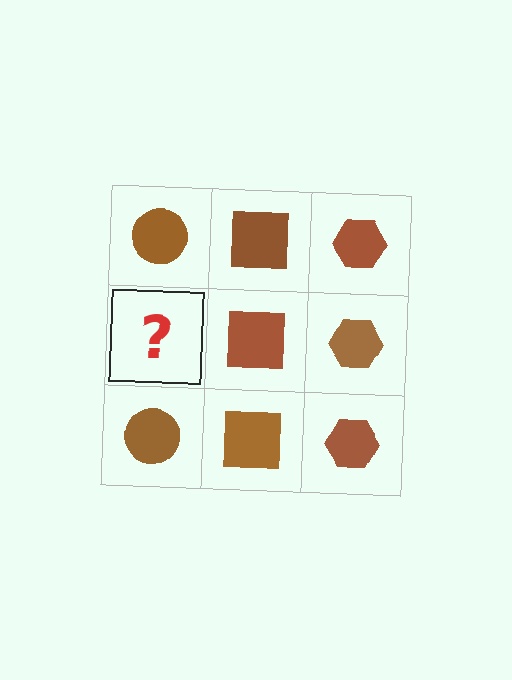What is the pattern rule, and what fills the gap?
The rule is that each column has a consistent shape. The gap should be filled with a brown circle.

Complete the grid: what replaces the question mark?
The question mark should be replaced with a brown circle.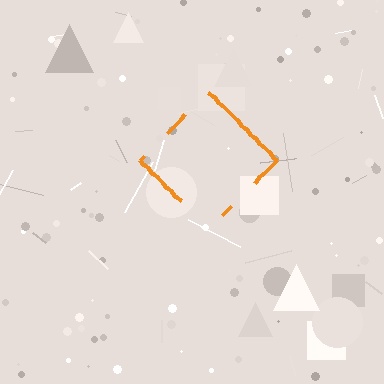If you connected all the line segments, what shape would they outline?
They would outline a diamond.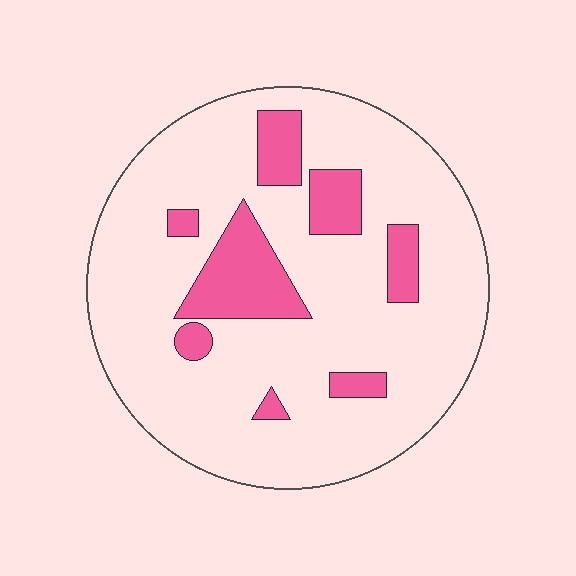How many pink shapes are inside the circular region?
8.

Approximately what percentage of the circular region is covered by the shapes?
Approximately 15%.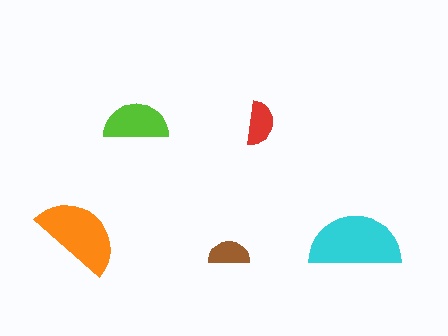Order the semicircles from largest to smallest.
the cyan one, the orange one, the lime one, the red one, the brown one.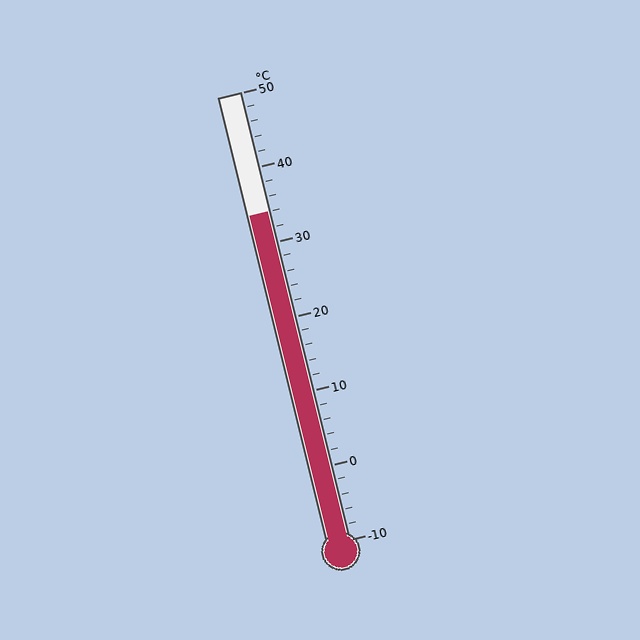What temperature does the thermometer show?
The thermometer shows approximately 34°C.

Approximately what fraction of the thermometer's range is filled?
The thermometer is filled to approximately 75% of its range.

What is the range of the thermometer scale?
The thermometer scale ranges from -10°C to 50°C.